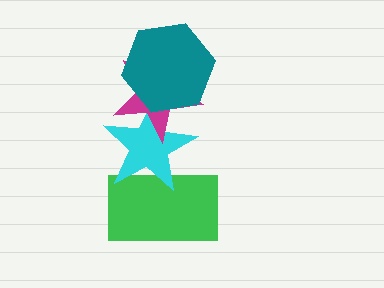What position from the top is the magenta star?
The magenta star is 2nd from the top.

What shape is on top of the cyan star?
The magenta star is on top of the cyan star.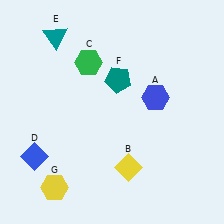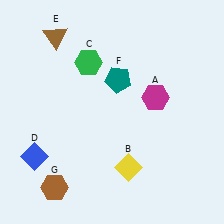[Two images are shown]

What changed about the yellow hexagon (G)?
In Image 1, G is yellow. In Image 2, it changed to brown.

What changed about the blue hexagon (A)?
In Image 1, A is blue. In Image 2, it changed to magenta.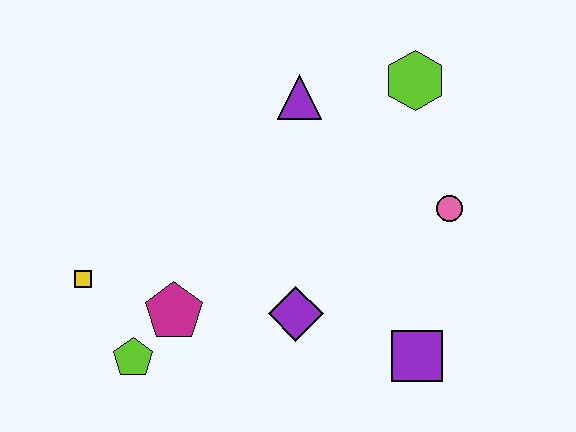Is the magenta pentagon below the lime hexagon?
Yes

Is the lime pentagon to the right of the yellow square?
Yes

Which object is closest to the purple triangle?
The lime hexagon is closest to the purple triangle.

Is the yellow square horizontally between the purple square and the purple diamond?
No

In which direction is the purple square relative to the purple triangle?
The purple square is below the purple triangle.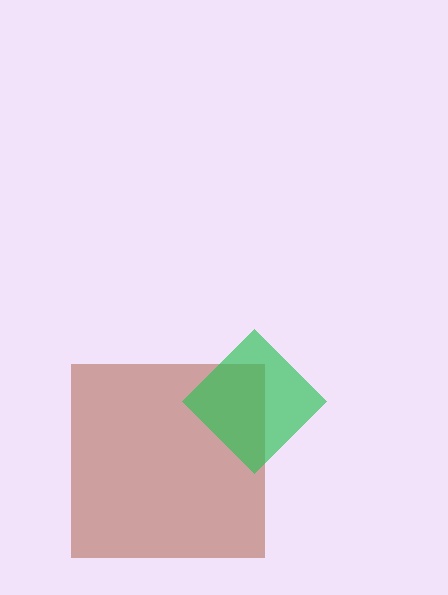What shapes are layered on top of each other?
The layered shapes are: a brown square, a green diamond.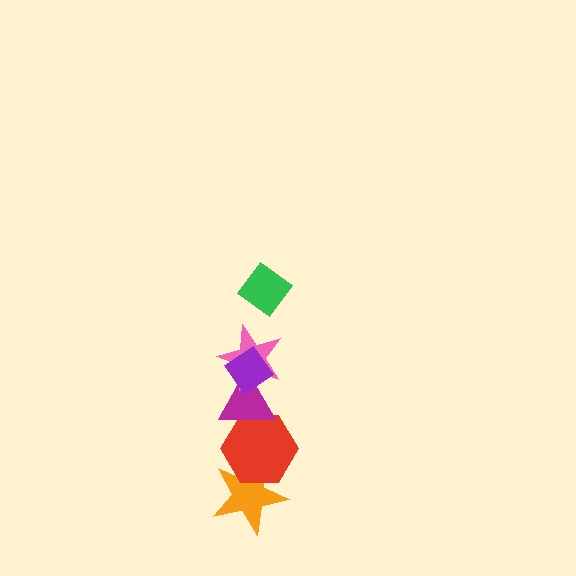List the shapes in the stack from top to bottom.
From top to bottom: the green diamond, the purple diamond, the pink star, the magenta triangle, the red hexagon, the orange star.